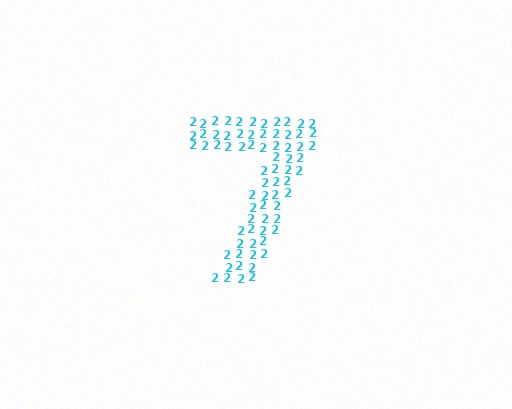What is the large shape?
The large shape is the digit 7.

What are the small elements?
The small elements are digit 2's.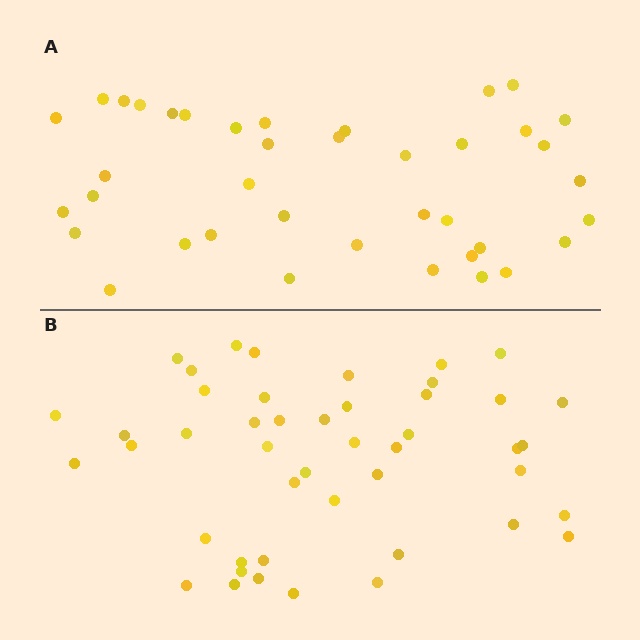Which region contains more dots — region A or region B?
Region B (the bottom region) has more dots.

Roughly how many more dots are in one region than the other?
Region B has roughly 8 or so more dots than region A.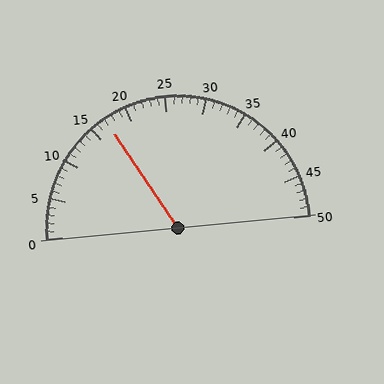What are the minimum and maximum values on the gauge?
The gauge ranges from 0 to 50.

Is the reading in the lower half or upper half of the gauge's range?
The reading is in the lower half of the range (0 to 50).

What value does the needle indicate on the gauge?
The needle indicates approximately 17.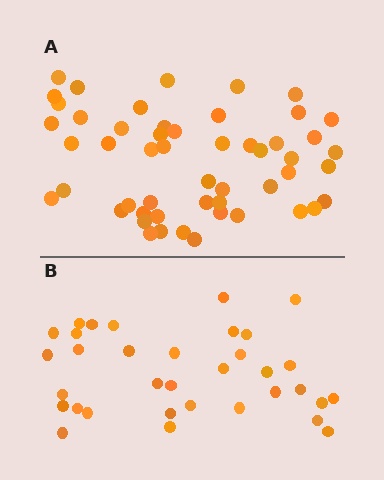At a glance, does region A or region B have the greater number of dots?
Region A (the top region) has more dots.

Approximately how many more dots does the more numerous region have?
Region A has approximately 20 more dots than region B.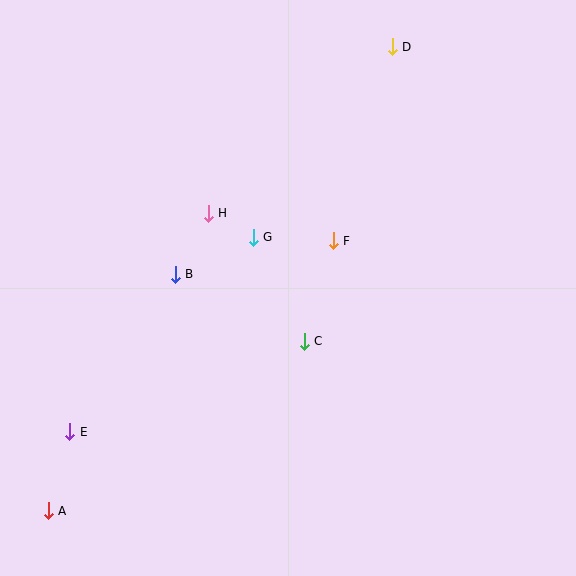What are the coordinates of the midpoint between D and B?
The midpoint between D and B is at (284, 160).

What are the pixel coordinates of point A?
Point A is at (48, 511).